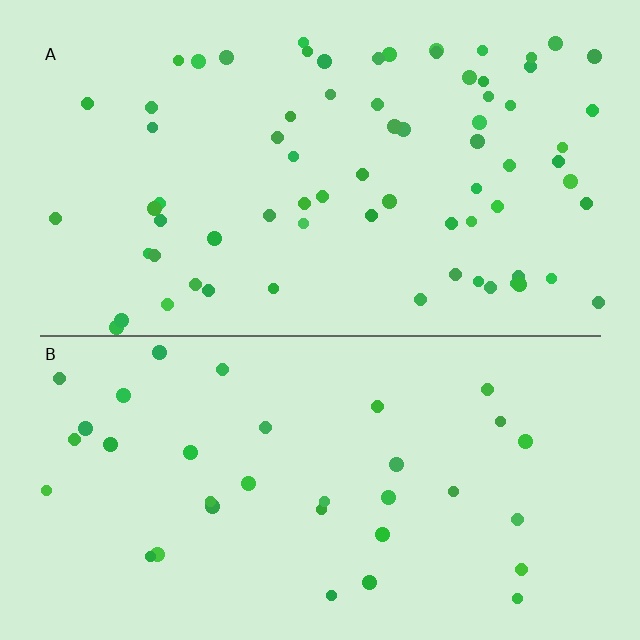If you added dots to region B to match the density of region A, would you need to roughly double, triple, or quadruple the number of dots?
Approximately double.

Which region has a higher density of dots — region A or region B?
A (the top).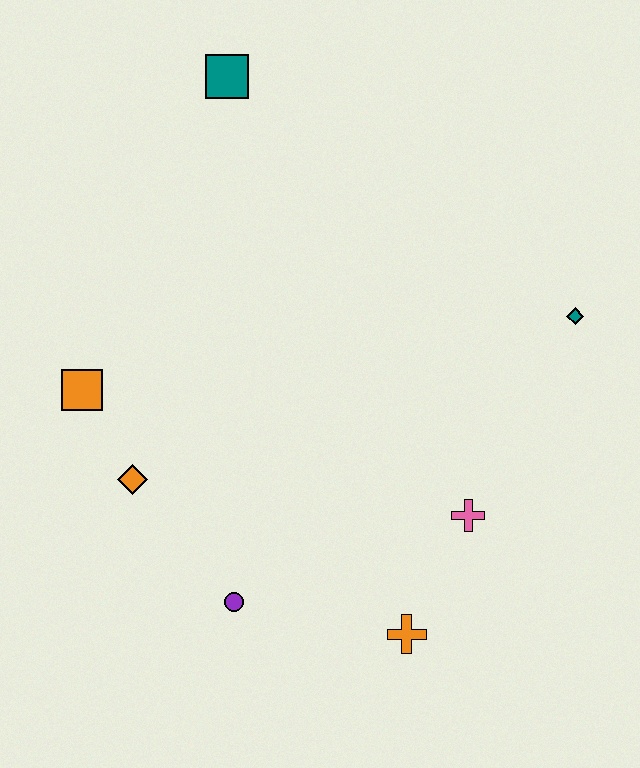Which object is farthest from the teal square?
The orange cross is farthest from the teal square.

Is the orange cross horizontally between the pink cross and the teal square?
Yes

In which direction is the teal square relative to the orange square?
The teal square is above the orange square.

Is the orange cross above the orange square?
No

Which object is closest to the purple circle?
The orange diamond is closest to the purple circle.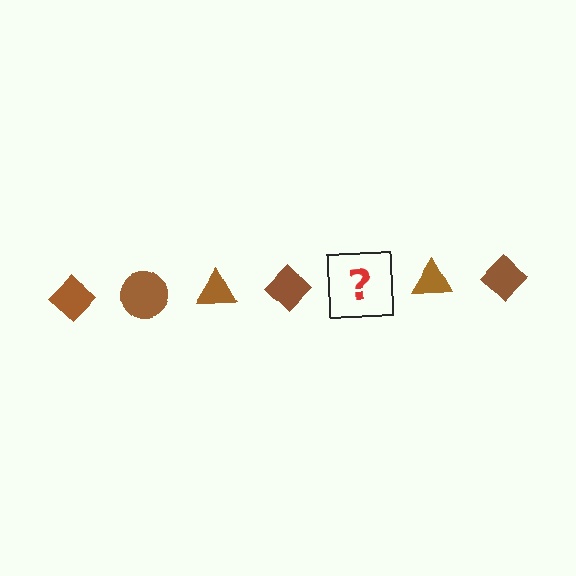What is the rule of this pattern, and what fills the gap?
The rule is that the pattern cycles through diamond, circle, triangle shapes in brown. The gap should be filled with a brown circle.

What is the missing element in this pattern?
The missing element is a brown circle.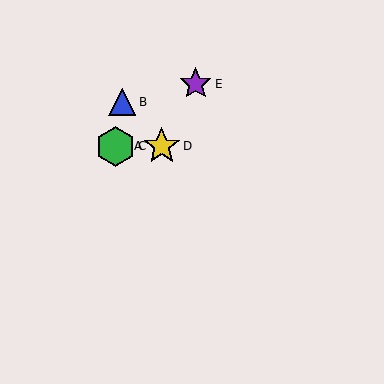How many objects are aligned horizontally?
3 objects (A, C, D) are aligned horizontally.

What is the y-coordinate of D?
Object D is at y≈146.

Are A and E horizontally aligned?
No, A is at y≈146 and E is at y≈84.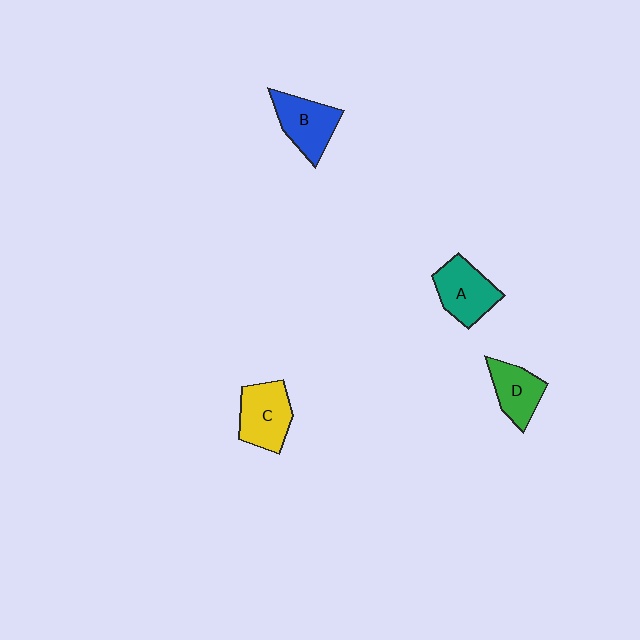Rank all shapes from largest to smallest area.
From largest to smallest: C (yellow), A (teal), B (blue), D (green).